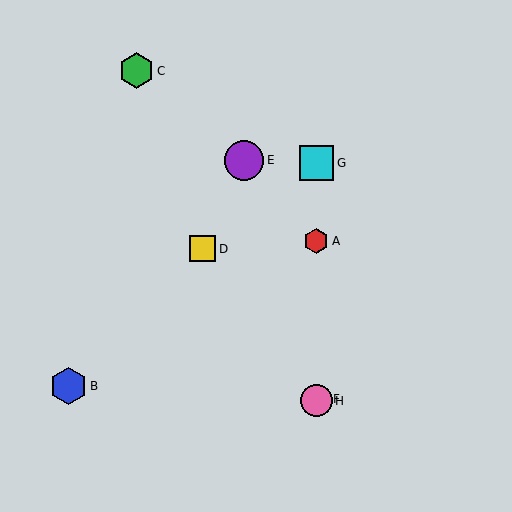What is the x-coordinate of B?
Object B is at x≈68.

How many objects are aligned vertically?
4 objects (A, F, G, H) are aligned vertically.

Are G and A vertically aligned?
Yes, both are at x≈316.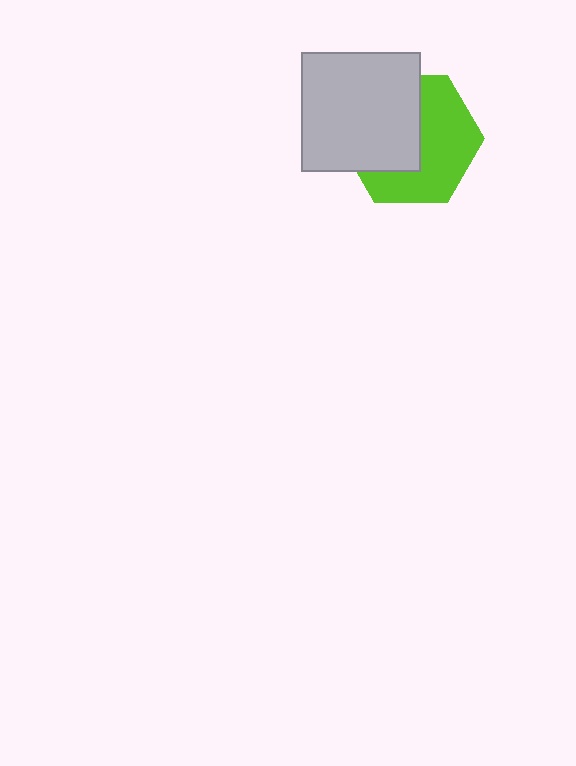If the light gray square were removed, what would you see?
You would see the complete lime hexagon.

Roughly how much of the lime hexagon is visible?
About half of it is visible (roughly 53%).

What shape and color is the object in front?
The object in front is a light gray square.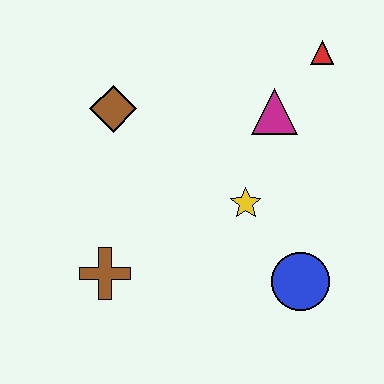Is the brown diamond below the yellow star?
No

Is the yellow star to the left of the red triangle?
Yes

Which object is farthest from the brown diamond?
The blue circle is farthest from the brown diamond.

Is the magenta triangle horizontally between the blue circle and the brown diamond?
Yes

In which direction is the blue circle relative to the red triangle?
The blue circle is below the red triangle.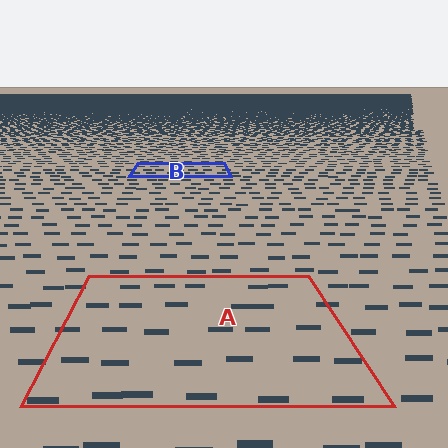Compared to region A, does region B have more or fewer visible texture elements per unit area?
Region B has more texture elements per unit area — they are packed more densely because it is farther away.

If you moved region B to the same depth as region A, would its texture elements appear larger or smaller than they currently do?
They would appear larger. At a closer depth, the same texture elements are projected at a bigger on-screen size.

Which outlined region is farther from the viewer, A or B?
Region B is farther from the viewer — the texture elements inside it appear smaller and more densely packed.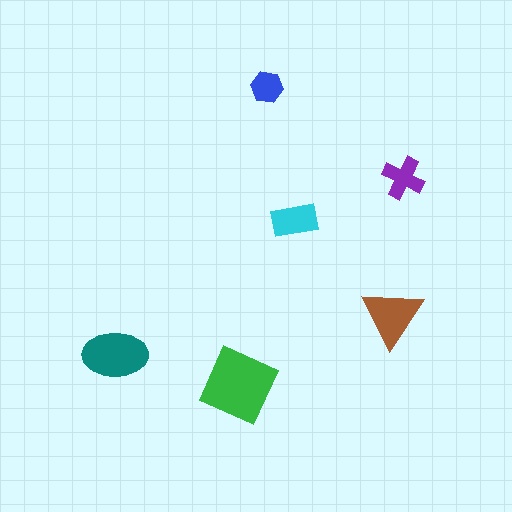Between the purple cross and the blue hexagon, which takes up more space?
The purple cross.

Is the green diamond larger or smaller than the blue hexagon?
Larger.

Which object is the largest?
The green diamond.